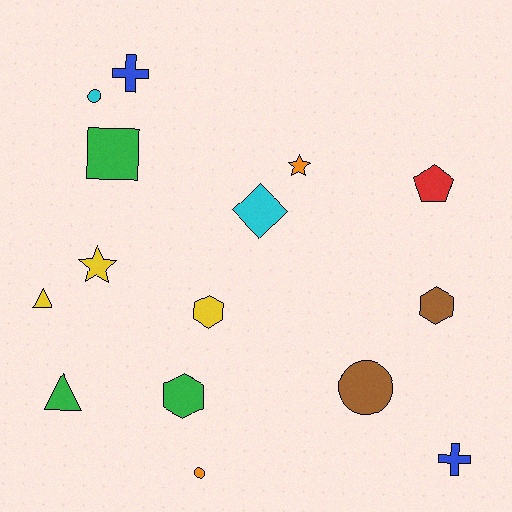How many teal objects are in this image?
There are no teal objects.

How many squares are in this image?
There is 1 square.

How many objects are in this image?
There are 15 objects.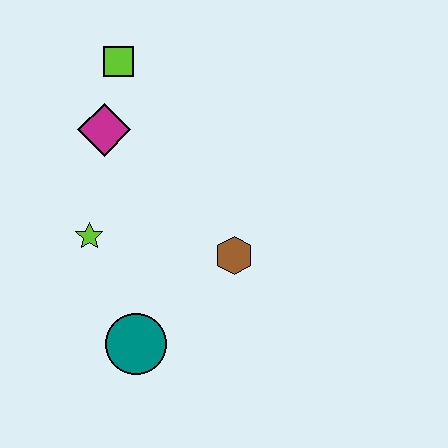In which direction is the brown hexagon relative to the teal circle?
The brown hexagon is to the right of the teal circle.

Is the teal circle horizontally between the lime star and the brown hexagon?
Yes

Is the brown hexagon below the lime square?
Yes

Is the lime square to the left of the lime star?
No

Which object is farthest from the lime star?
The lime square is farthest from the lime star.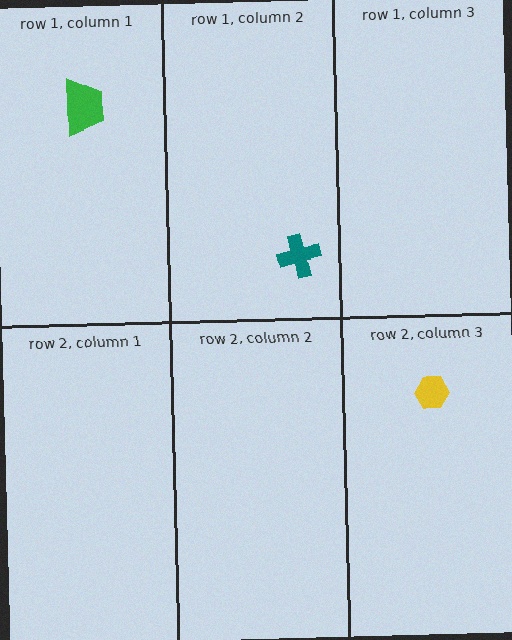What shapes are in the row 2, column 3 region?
The yellow hexagon.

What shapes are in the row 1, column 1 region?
The green trapezoid.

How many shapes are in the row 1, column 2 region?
1.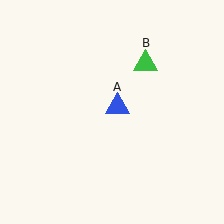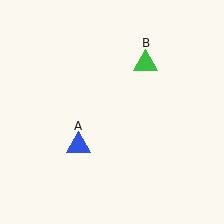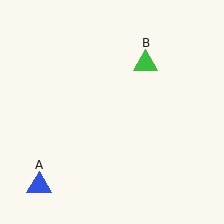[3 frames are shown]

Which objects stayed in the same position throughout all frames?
Green triangle (object B) remained stationary.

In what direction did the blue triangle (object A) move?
The blue triangle (object A) moved down and to the left.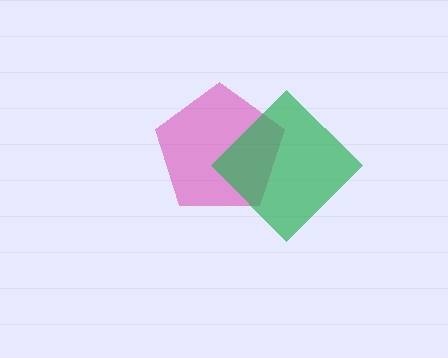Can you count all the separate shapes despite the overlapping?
Yes, there are 2 separate shapes.